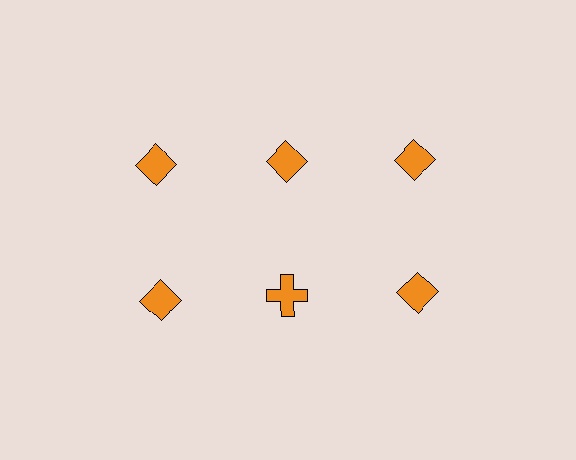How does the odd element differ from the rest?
It has a different shape: cross instead of diamond.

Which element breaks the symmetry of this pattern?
The orange cross in the second row, second from left column breaks the symmetry. All other shapes are orange diamonds.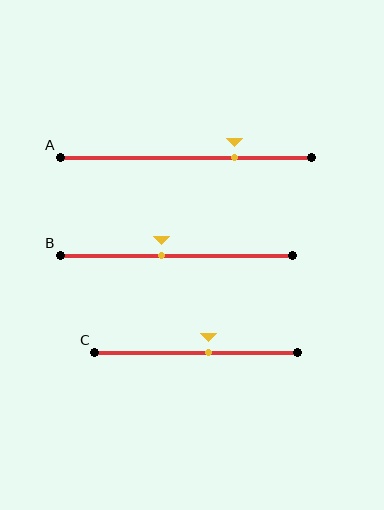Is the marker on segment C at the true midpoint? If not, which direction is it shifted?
No, the marker on segment C is shifted to the right by about 6% of the segment length.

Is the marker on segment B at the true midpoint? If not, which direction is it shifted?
No, the marker on segment B is shifted to the left by about 6% of the segment length.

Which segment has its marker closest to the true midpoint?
Segment C has its marker closest to the true midpoint.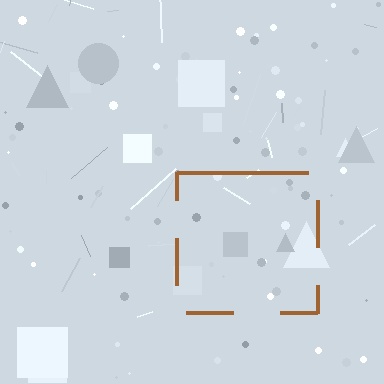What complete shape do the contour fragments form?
The contour fragments form a square.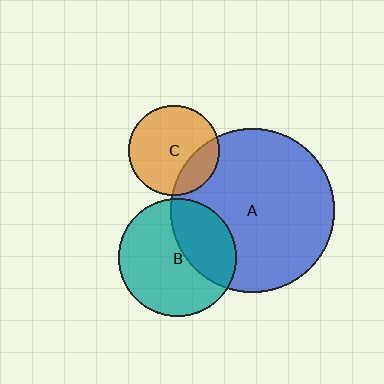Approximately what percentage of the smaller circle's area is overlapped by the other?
Approximately 35%.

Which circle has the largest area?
Circle A (blue).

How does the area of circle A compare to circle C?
Approximately 3.3 times.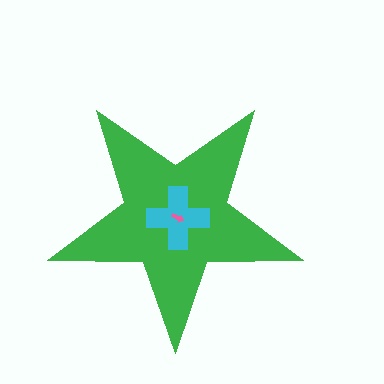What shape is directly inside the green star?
The cyan cross.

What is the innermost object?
The pink arrow.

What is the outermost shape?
The green star.